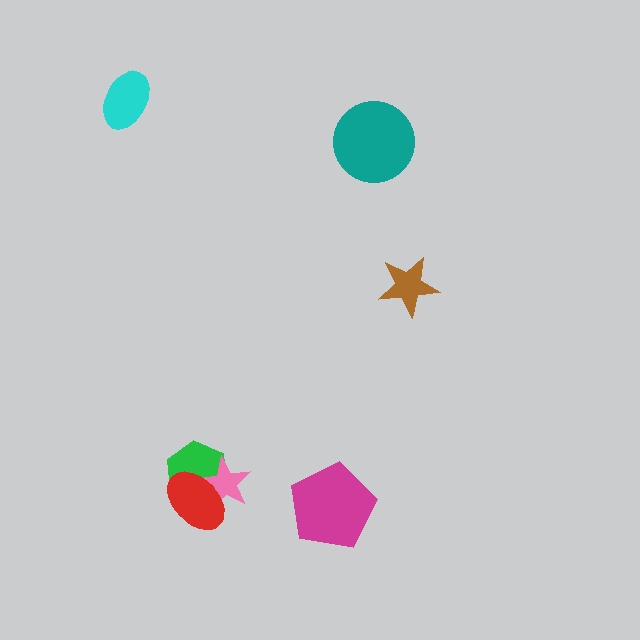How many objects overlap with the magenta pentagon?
0 objects overlap with the magenta pentagon.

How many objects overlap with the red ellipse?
2 objects overlap with the red ellipse.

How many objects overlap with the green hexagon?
2 objects overlap with the green hexagon.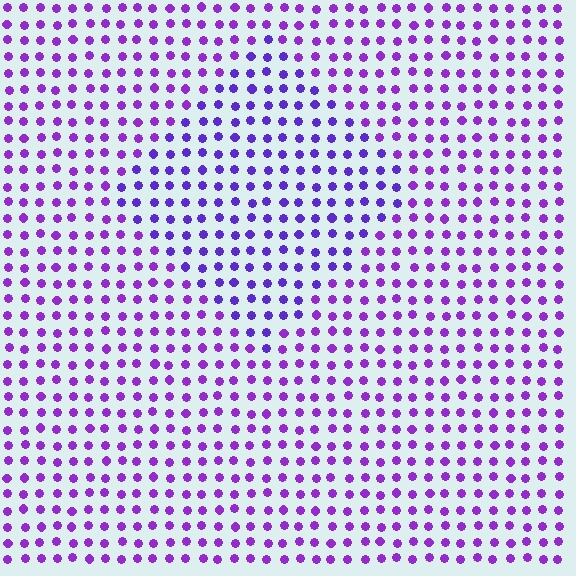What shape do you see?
I see a diamond.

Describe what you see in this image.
The image is filled with small purple elements in a uniform arrangement. A diamond-shaped region is visible where the elements are tinted to a slightly different hue, forming a subtle color boundary.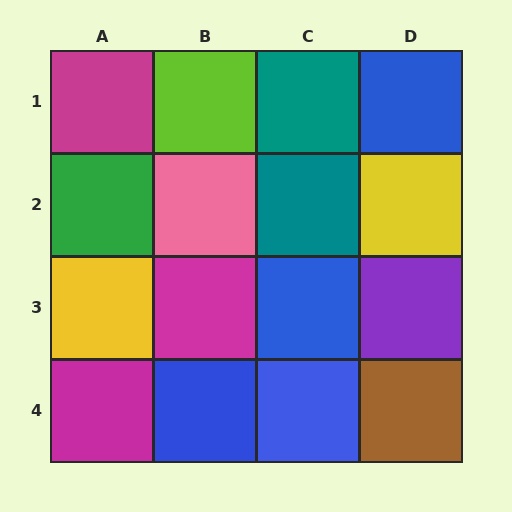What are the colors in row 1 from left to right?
Magenta, lime, teal, blue.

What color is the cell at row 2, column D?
Yellow.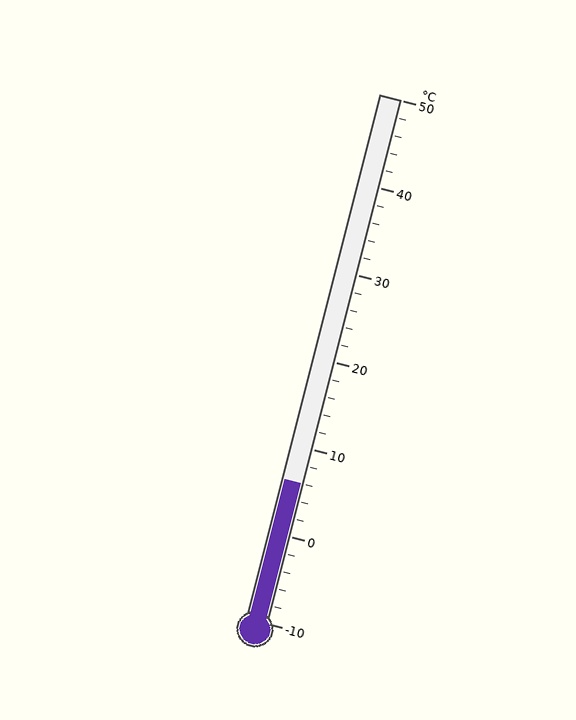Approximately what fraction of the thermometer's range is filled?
The thermometer is filled to approximately 25% of its range.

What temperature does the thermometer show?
The thermometer shows approximately 6°C.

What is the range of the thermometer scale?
The thermometer scale ranges from -10°C to 50°C.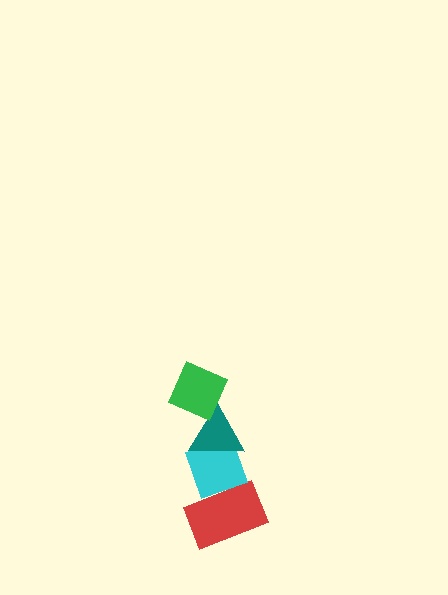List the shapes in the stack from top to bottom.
From top to bottom: the green diamond, the teal triangle, the cyan diamond, the red rectangle.